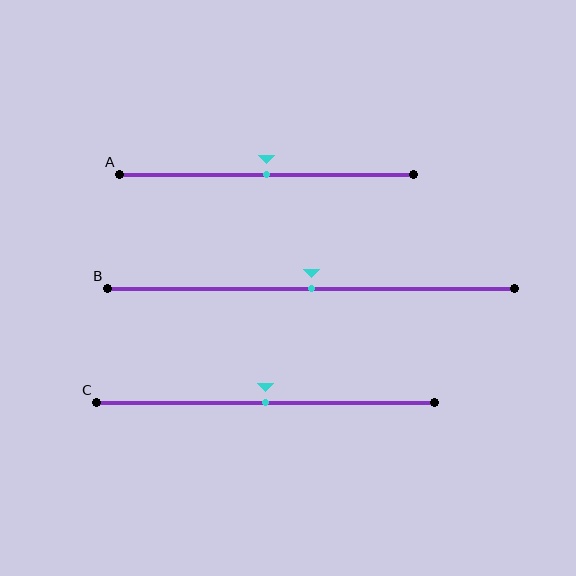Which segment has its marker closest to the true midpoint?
Segment A has its marker closest to the true midpoint.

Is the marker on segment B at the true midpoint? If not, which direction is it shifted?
Yes, the marker on segment B is at the true midpoint.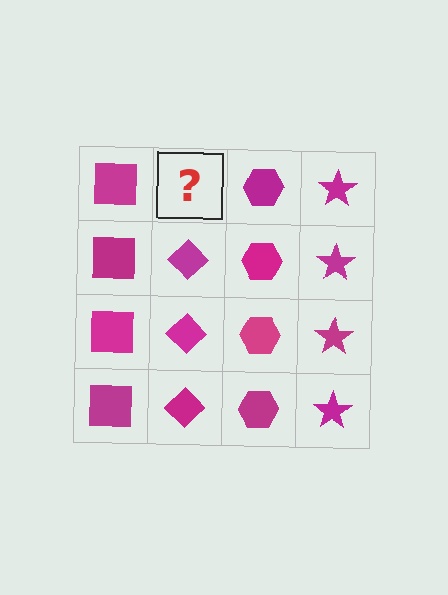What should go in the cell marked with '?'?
The missing cell should contain a magenta diamond.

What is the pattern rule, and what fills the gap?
The rule is that each column has a consistent shape. The gap should be filled with a magenta diamond.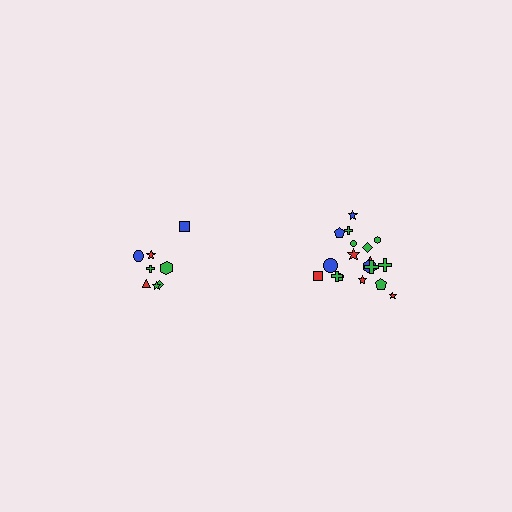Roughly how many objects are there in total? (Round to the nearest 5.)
Roughly 25 objects in total.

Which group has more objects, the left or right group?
The right group.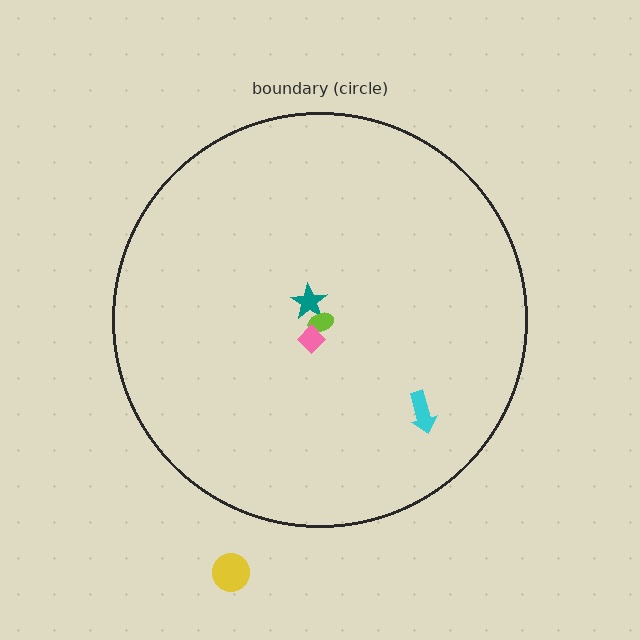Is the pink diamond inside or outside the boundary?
Inside.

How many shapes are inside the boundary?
4 inside, 1 outside.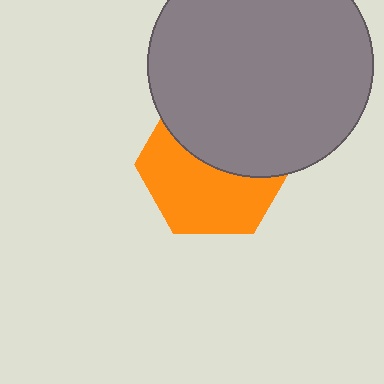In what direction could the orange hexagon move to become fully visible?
The orange hexagon could move down. That would shift it out from behind the gray circle entirely.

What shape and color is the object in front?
The object in front is a gray circle.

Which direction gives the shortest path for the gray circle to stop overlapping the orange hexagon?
Moving up gives the shortest separation.